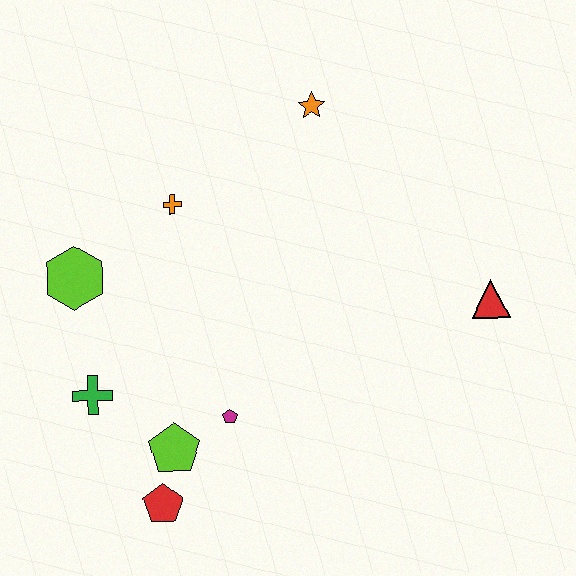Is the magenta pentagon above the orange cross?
No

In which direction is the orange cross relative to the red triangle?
The orange cross is to the left of the red triangle.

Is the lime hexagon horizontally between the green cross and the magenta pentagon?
No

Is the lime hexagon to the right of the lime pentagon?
No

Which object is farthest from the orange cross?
The red triangle is farthest from the orange cross.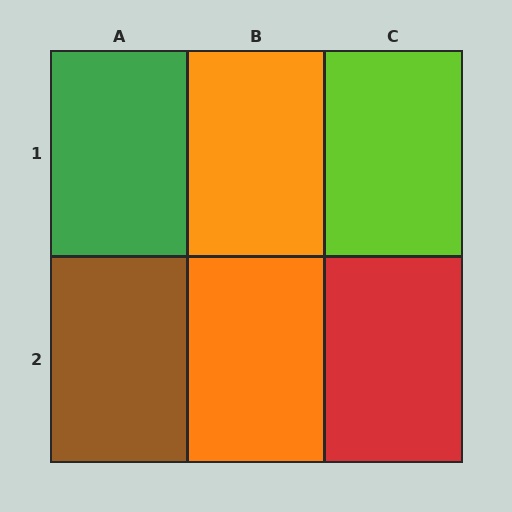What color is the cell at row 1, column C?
Lime.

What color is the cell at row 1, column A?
Green.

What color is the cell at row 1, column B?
Orange.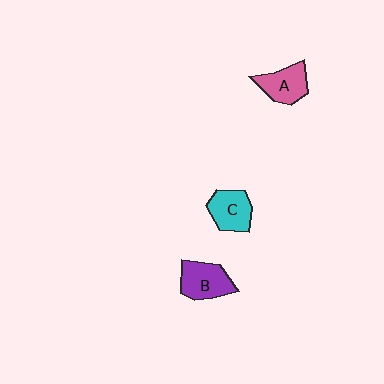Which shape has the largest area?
Shape B (purple).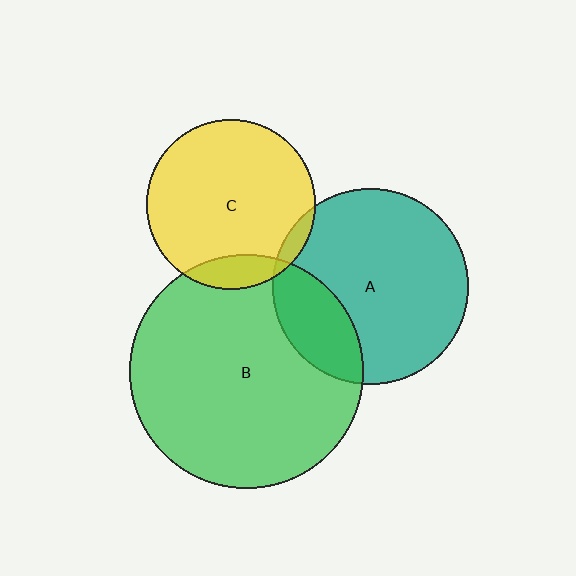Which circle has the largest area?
Circle B (green).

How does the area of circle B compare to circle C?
Approximately 1.9 times.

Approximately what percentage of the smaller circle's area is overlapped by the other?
Approximately 10%.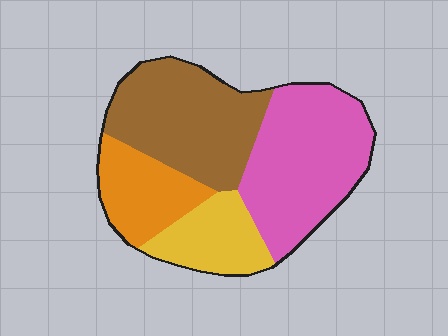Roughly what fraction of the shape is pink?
Pink covers about 35% of the shape.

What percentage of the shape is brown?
Brown covers about 30% of the shape.